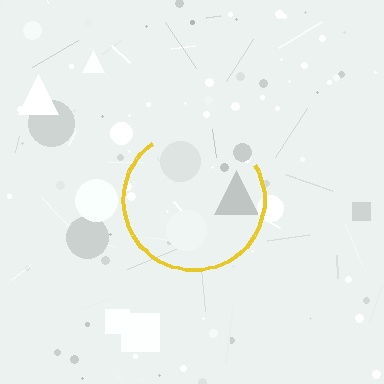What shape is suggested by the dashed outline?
The dashed outline suggests a circle.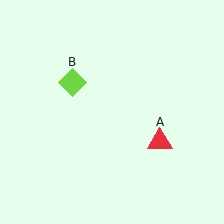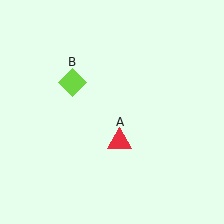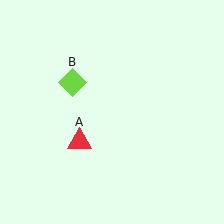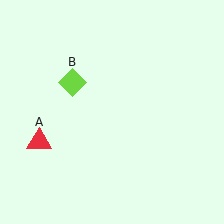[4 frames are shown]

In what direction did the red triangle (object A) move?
The red triangle (object A) moved left.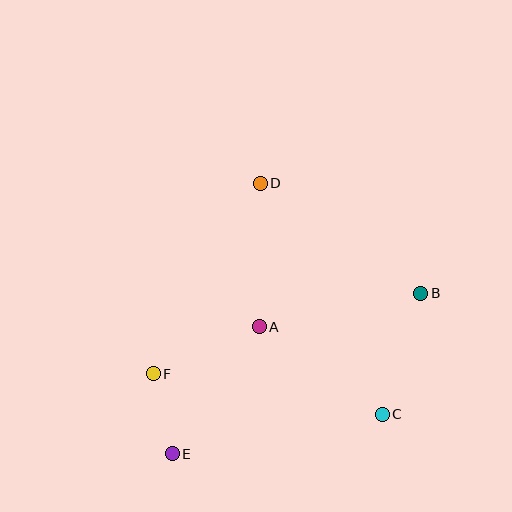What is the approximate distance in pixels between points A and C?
The distance between A and C is approximately 151 pixels.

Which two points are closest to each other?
Points E and F are closest to each other.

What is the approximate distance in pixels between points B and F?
The distance between B and F is approximately 279 pixels.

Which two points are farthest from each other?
Points B and E are farthest from each other.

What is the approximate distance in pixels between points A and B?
The distance between A and B is approximately 165 pixels.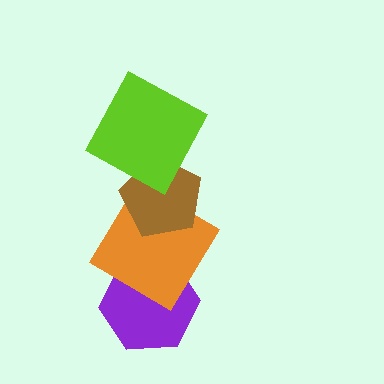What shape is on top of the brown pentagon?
The lime square is on top of the brown pentagon.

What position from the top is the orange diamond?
The orange diamond is 3rd from the top.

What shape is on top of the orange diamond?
The brown pentagon is on top of the orange diamond.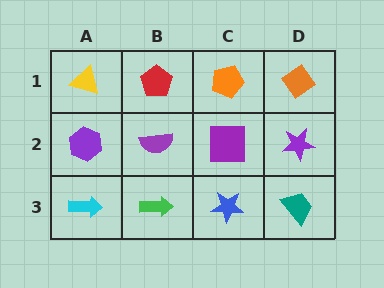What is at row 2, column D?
A purple star.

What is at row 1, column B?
A red pentagon.